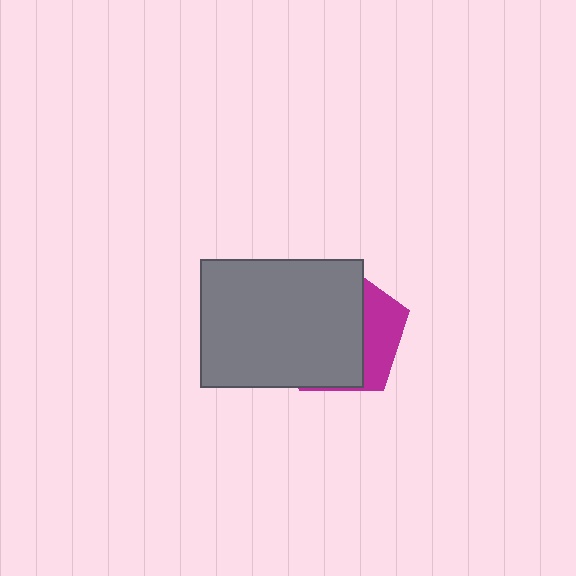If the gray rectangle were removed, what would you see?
You would see the complete magenta pentagon.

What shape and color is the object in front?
The object in front is a gray rectangle.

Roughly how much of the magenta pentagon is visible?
A small part of it is visible (roughly 30%).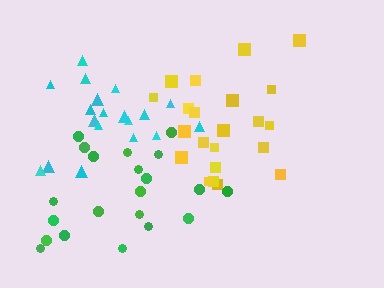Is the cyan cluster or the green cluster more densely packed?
Cyan.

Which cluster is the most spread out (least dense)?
Green.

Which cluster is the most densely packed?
Cyan.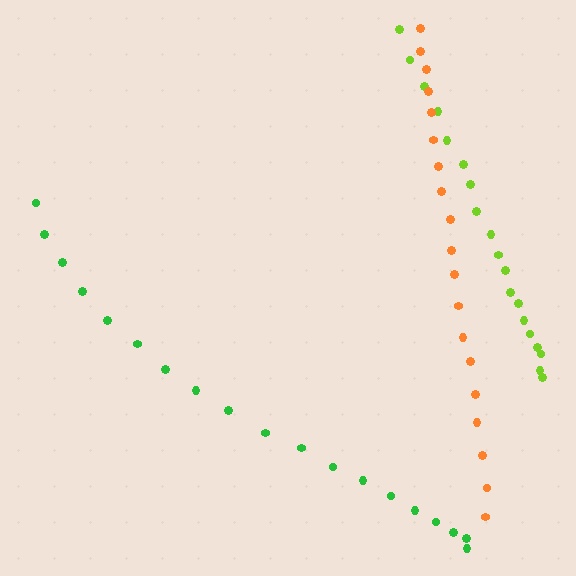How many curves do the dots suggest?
There are 3 distinct paths.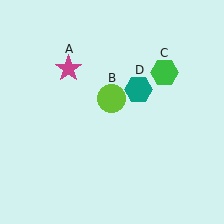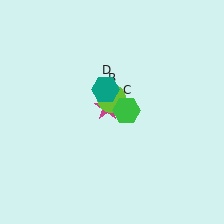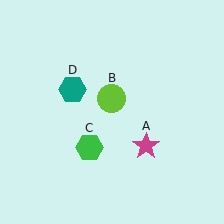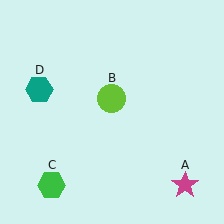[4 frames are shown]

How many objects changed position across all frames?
3 objects changed position: magenta star (object A), green hexagon (object C), teal hexagon (object D).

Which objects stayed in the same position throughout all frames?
Lime circle (object B) remained stationary.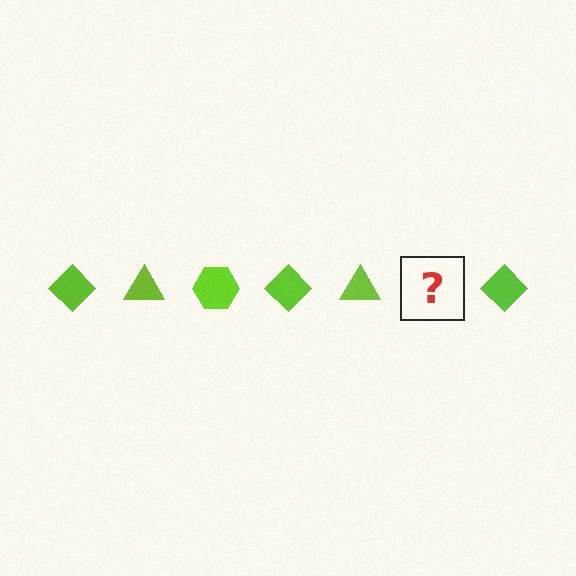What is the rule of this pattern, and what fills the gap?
The rule is that the pattern cycles through diamond, triangle, hexagon shapes in lime. The gap should be filled with a lime hexagon.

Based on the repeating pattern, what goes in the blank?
The blank should be a lime hexagon.